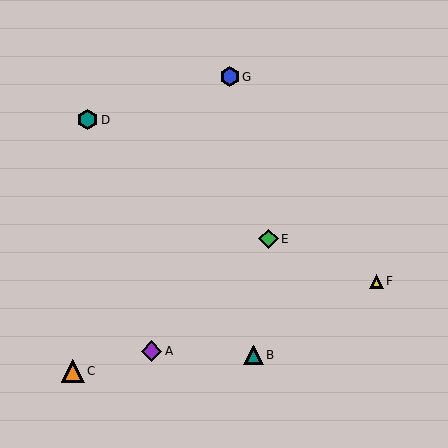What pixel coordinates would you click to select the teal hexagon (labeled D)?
Click at (87, 120) to select the teal hexagon D.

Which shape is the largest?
The orange triangle (labeled C) is the largest.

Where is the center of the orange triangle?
The center of the orange triangle is at (73, 371).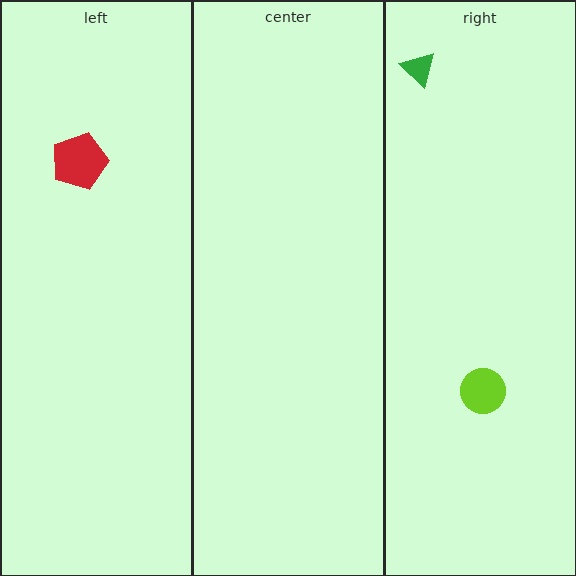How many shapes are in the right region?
2.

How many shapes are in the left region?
1.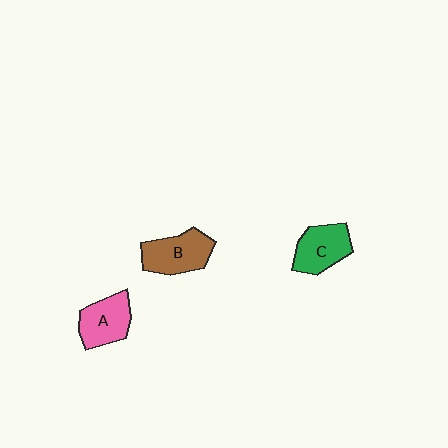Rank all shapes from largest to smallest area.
From largest to smallest: B (brown), C (green), A (pink).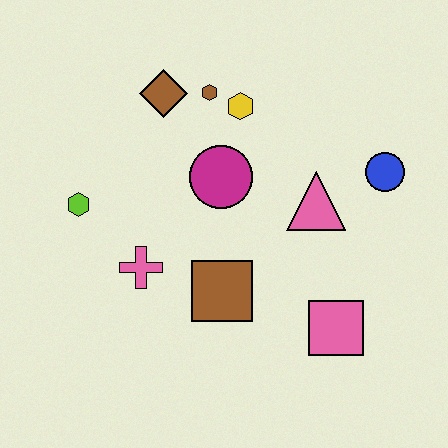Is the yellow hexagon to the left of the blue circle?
Yes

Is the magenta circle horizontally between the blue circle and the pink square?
No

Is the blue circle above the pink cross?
Yes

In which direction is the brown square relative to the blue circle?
The brown square is to the left of the blue circle.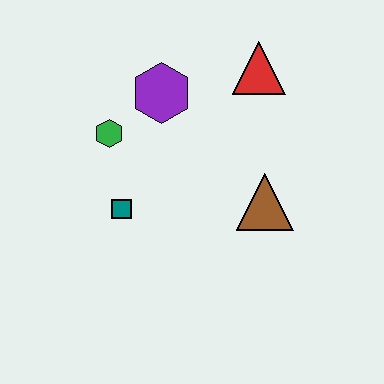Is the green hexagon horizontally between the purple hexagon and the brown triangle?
No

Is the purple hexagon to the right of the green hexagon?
Yes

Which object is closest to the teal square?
The green hexagon is closest to the teal square.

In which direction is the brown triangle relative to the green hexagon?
The brown triangle is to the right of the green hexagon.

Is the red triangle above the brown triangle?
Yes